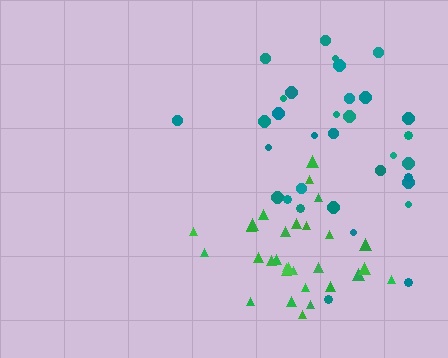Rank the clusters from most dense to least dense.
green, teal.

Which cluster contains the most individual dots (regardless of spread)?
Teal (33).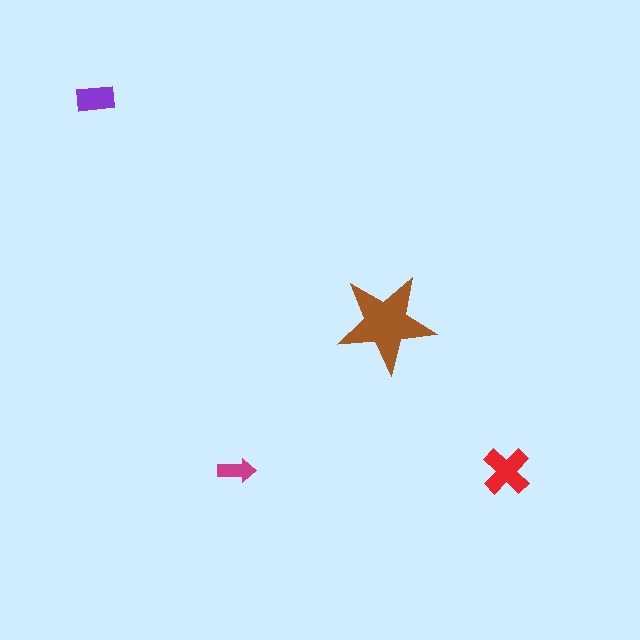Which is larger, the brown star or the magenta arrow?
The brown star.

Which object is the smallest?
The magenta arrow.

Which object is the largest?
The brown star.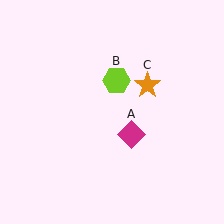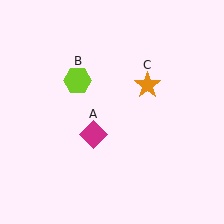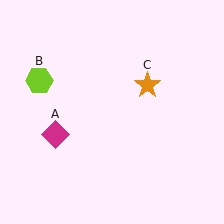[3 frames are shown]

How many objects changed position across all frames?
2 objects changed position: magenta diamond (object A), lime hexagon (object B).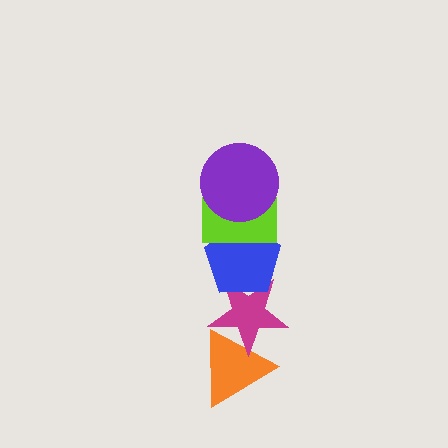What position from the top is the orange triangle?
The orange triangle is 5th from the top.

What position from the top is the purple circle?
The purple circle is 1st from the top.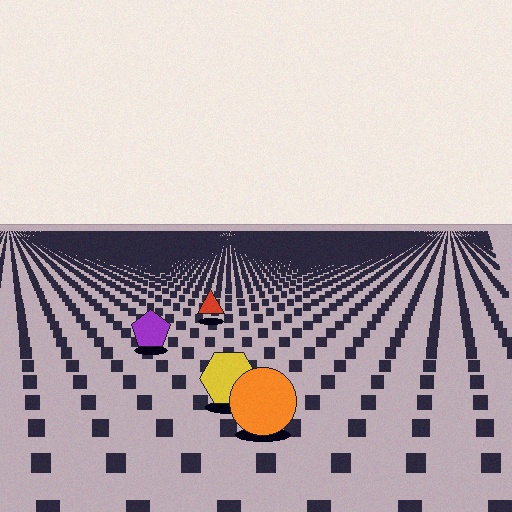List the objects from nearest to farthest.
From nearest to farthest: the orange circle, the yellow hexagon, the purple pentagon, the red triangle.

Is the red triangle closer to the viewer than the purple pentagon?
No. The purple pentagon is closer — you can tell from the texture gradient: the ground texture is coarser near it.